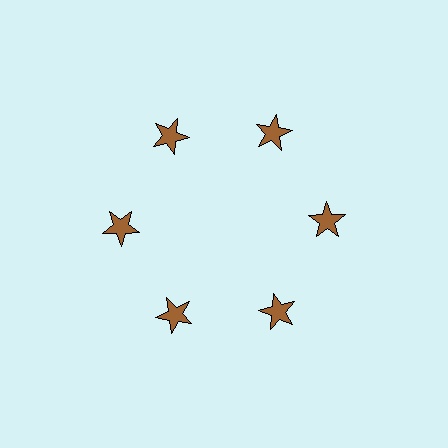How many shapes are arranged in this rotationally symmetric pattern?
There are 6 shapes, arranged in 6 groups of 1.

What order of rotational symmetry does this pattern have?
This pattern has 6-fold rotational symmetry.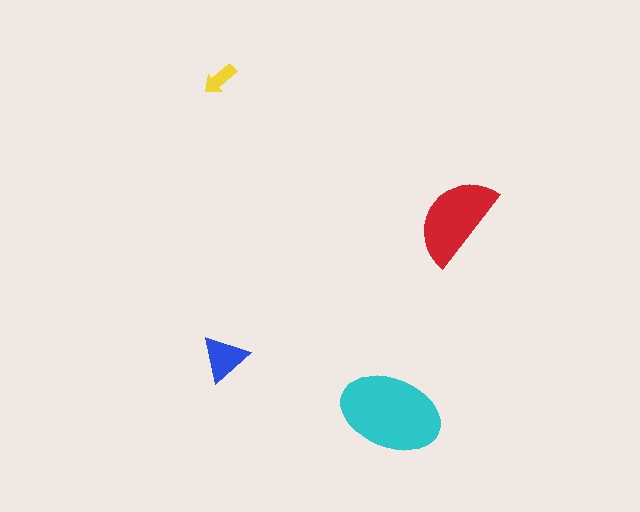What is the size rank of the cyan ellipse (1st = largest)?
1st.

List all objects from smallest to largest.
The yellow arrow, the blue triangle, the red semicircle, the cyan ellipse.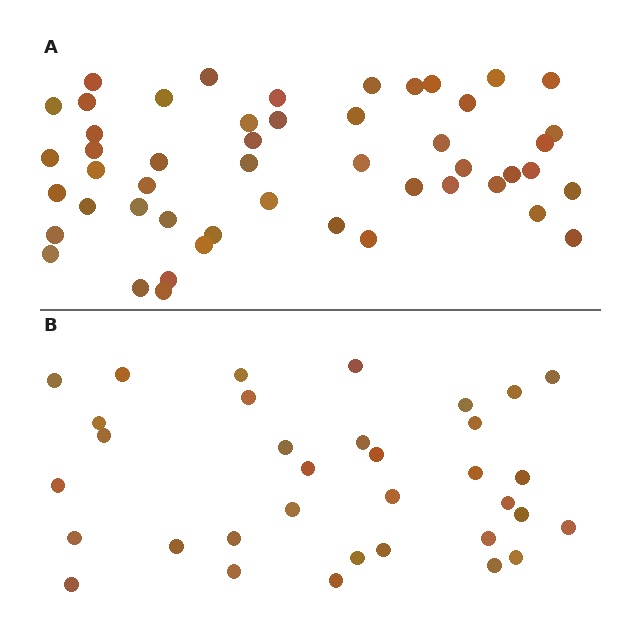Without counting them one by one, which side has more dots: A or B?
Region A (the top region) has more dots.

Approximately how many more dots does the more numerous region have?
Region A has approximately 15 more dots than region B.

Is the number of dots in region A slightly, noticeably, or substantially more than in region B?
Region A has substantially more. The ratio is roughly 1.5 to 1.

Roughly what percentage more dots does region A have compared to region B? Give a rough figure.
About 45% more.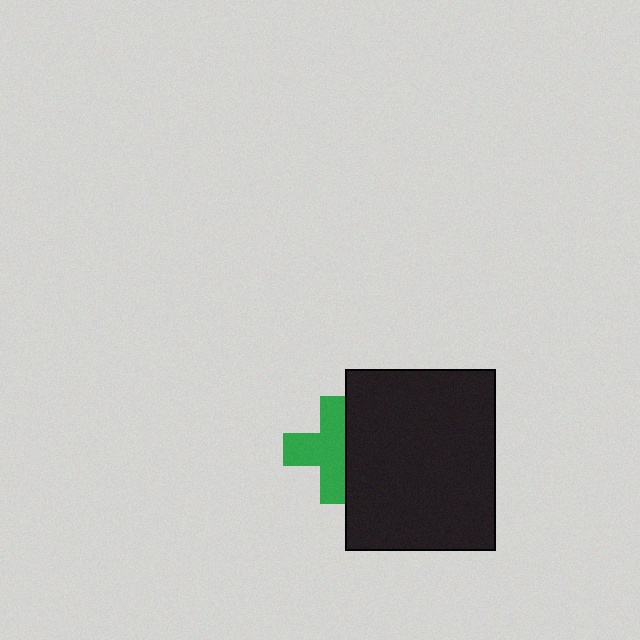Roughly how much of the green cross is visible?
Most of it is visible (roughly 66%).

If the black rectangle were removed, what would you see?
You would see the complete green cross.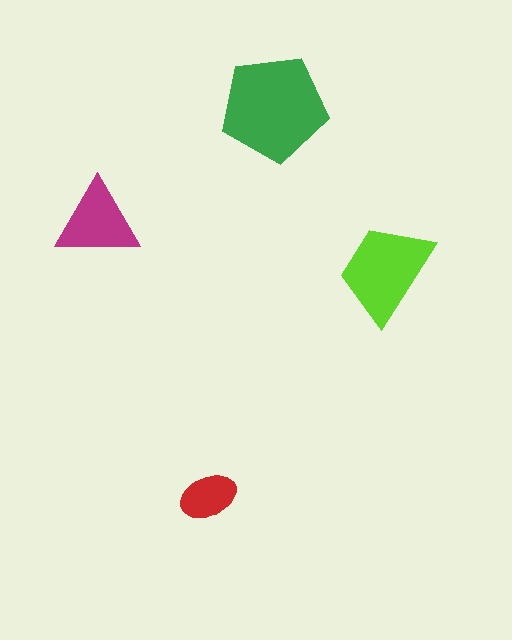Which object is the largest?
The green pentagon.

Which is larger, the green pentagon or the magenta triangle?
The green pentagon.